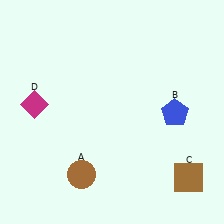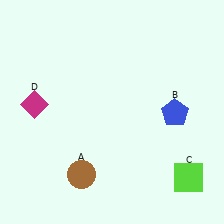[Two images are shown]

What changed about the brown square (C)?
In Image 1, C is brown. In Image 2, it changed to lime.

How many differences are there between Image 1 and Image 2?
There is 1 difference between the two images.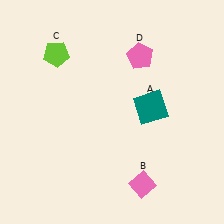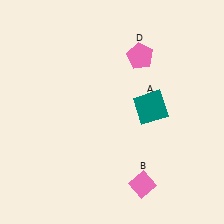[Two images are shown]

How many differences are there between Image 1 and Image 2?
There is 1 difference between the two images.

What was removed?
The lime pentagon (C) was removed in Image 2.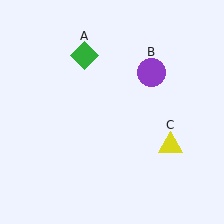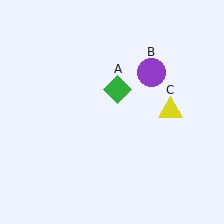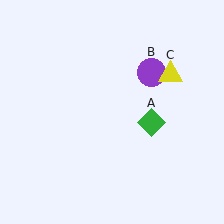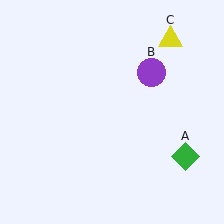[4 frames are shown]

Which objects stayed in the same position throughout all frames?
Purple circle (object B) remained stationary.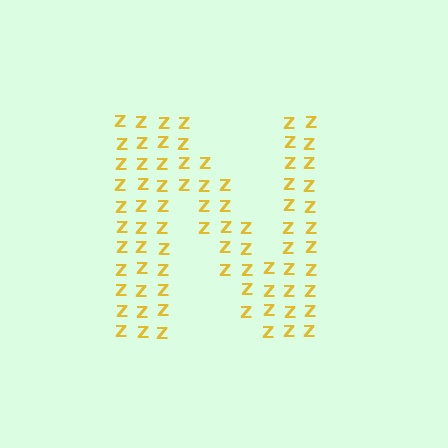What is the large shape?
The large shape is the letter N.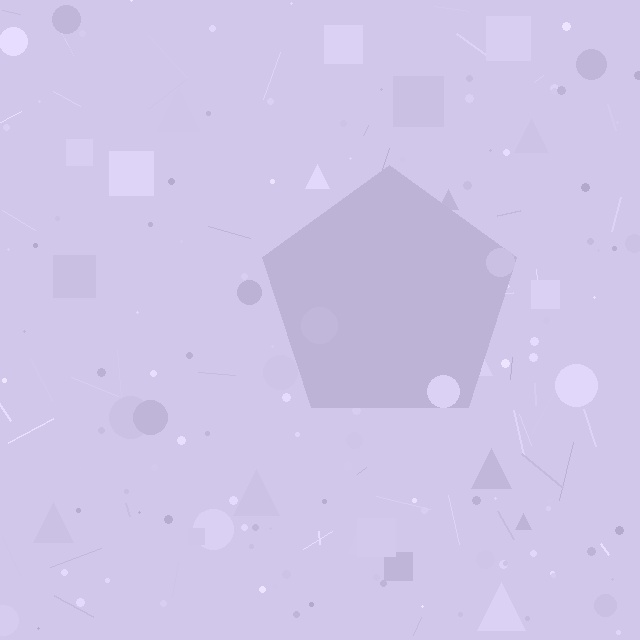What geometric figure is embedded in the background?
A pentagon is embedded in the background.